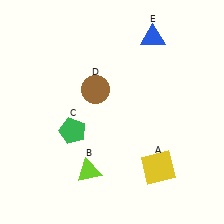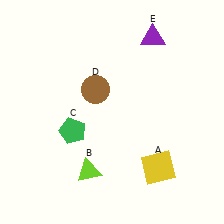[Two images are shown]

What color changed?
The triangle (E) changed from blue in Image 1 to purple in Image 2.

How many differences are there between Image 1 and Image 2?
There is 1 difference between the two images.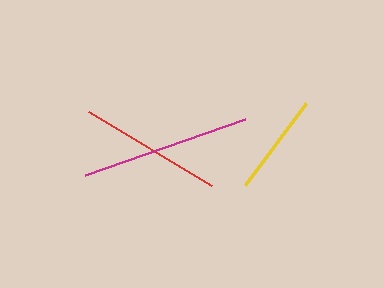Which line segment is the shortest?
The yellow line is the shortest at approximately 103 pixels.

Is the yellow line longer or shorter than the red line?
The red line is longer than the yellow line.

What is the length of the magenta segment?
The magenta segment is approximately 169 pixels long.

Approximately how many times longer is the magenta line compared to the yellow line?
The magenta line is approximately 1.6 times the length of the yellow line.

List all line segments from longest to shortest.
From longest to shortest: magenta, red, yellow.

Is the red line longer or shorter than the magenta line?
The magenta line is longer than the red line.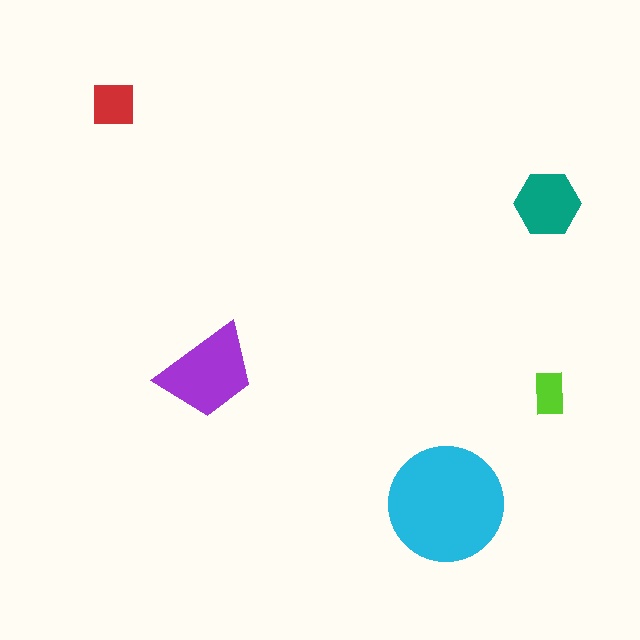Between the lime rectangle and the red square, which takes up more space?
The red square.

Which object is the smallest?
The lime rectangle.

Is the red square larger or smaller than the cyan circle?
Smaller.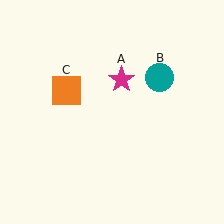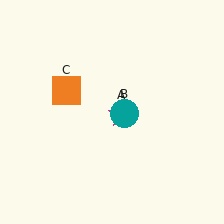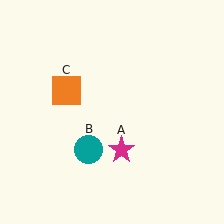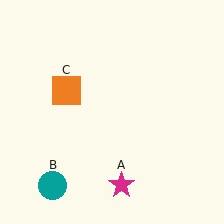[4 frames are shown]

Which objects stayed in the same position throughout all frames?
Orange square (object C) remained stationary.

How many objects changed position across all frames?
2 objects changed position: magenta star (object A), teal circle (object B).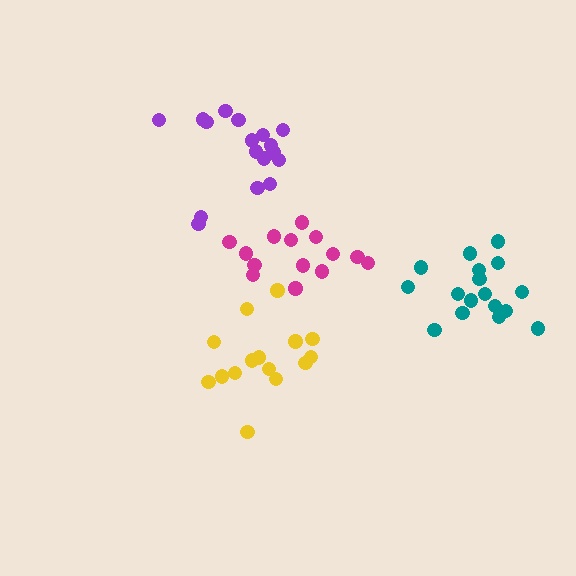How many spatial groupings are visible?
There are 4 spatial groupings.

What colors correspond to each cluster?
The clusters are colored: teal, magenta, purple, yellow.